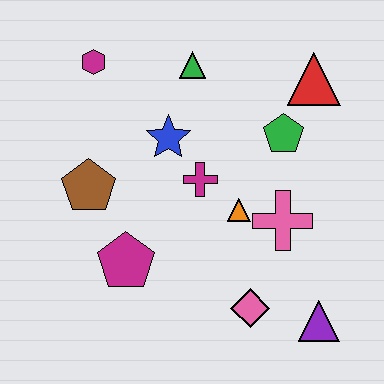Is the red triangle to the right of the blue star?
Yes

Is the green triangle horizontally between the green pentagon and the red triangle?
No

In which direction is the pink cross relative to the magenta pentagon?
The pink cross is to the right of the magenta pentagon.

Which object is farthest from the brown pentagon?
The purple triangle is farthest from the brown pentagon.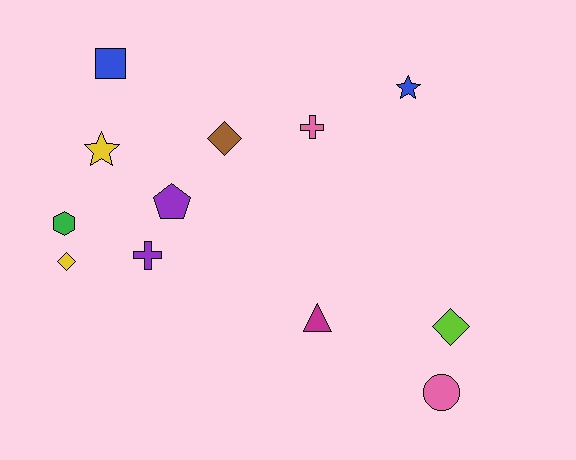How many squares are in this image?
There is 1 square.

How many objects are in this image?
There are 12 objects.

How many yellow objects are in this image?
There are 2 yellow objects.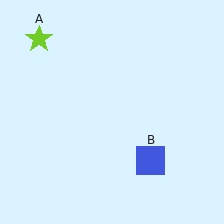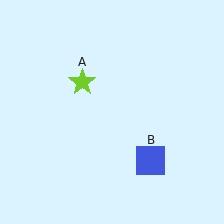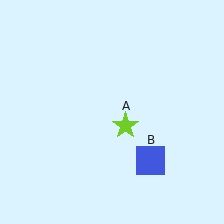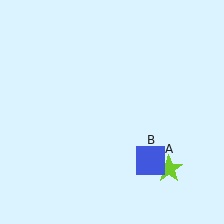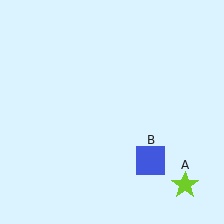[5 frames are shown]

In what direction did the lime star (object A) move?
The lime star (object A) moved down and to the right.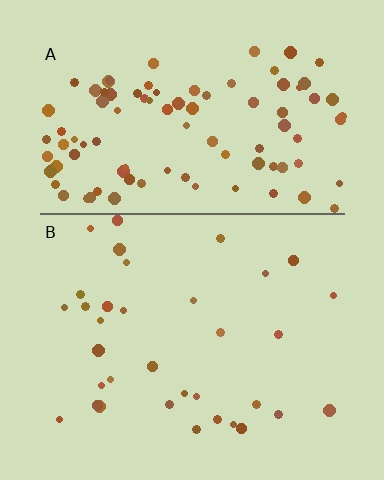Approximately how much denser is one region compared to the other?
Approximately 2.8× — region A over region B.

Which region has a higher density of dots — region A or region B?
A (the top).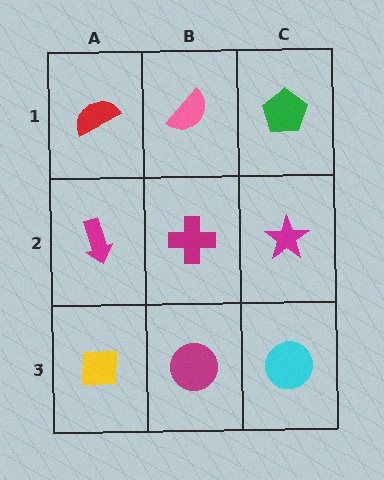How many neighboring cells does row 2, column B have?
4.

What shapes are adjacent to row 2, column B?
A pink semicircle (row 1, column B), a magenta circle (row 3, column B), a magenta arrow (row 2, column A), a magenta star (row 2, column C).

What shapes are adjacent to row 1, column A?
A magenta arrow (row 2, column A), a pink semicircle (row 1, column B).